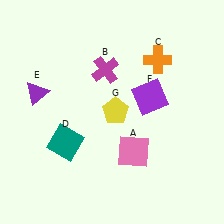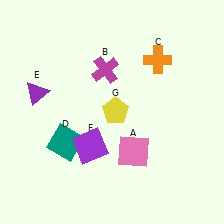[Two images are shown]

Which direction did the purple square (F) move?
The purple square (F) moved left.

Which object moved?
The purple square (F) moved left.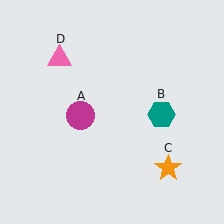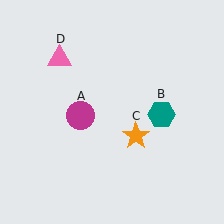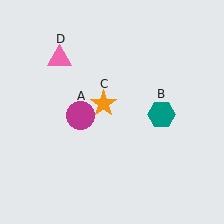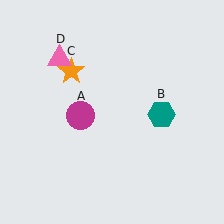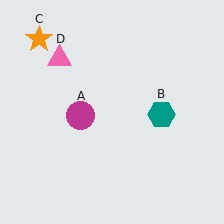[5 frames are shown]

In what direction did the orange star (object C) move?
The orange star (object C) moved up and to the left.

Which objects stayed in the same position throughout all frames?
Magenta circle (object A) and teal hexagon (object B) and pink triangle (object D) remained stationary.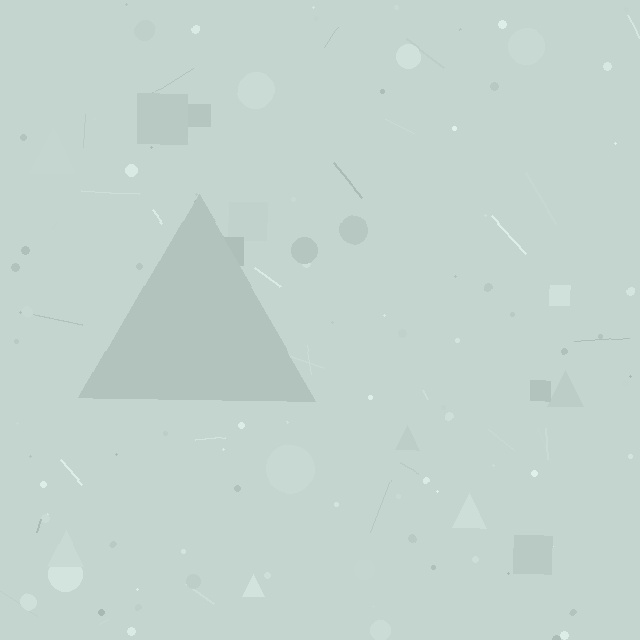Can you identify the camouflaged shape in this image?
The camouflaged shape is a triangle.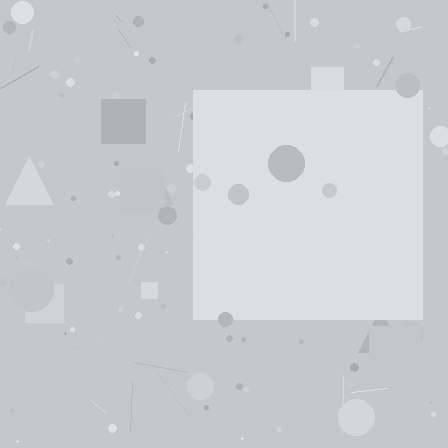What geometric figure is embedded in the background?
A square is embedded in the background.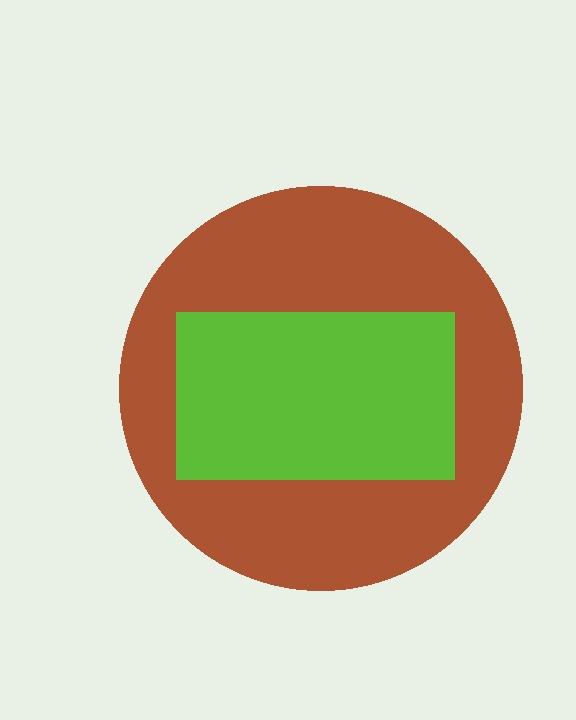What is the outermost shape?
The brown circle.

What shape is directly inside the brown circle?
The lime rectangle.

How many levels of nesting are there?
2.